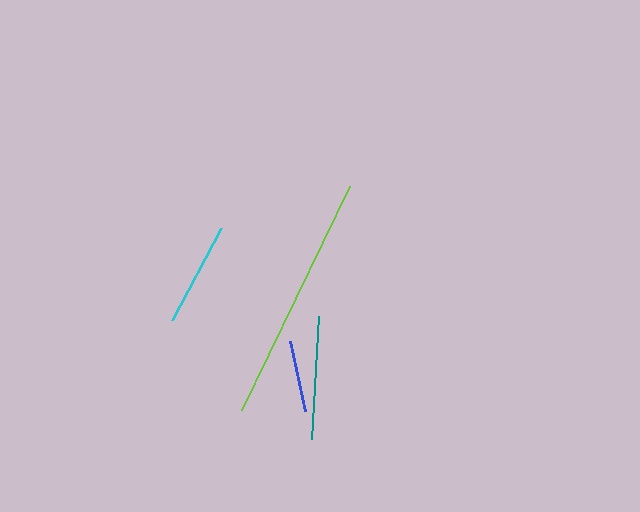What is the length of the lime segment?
The lime segment is approximately 249 pixels long.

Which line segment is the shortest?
The blue line is the shortest at approximately 72 pixels.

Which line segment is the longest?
The lime line is the longest at approximately 249 pixels.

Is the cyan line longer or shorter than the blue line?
The cyan line is longer than the blue line.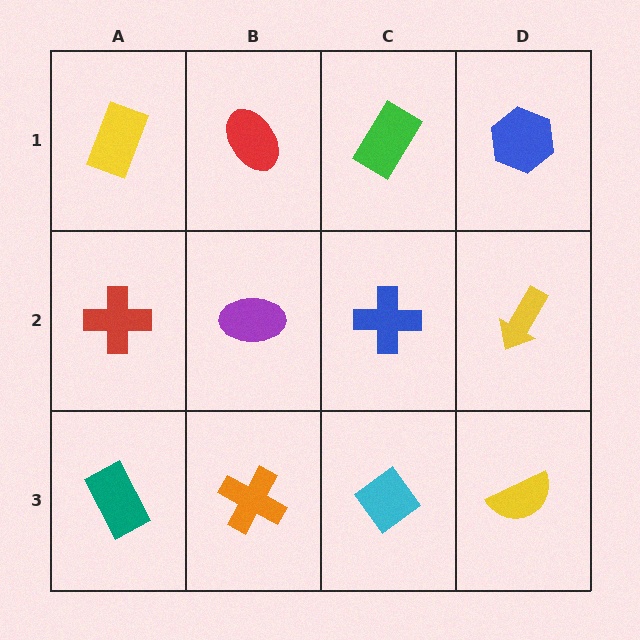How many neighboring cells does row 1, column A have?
2.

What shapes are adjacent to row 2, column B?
A red ellipse (row 1, column B), an orange cross (row 3, column B), a red cross (row 2, column A), a blue cross (row 2, column C).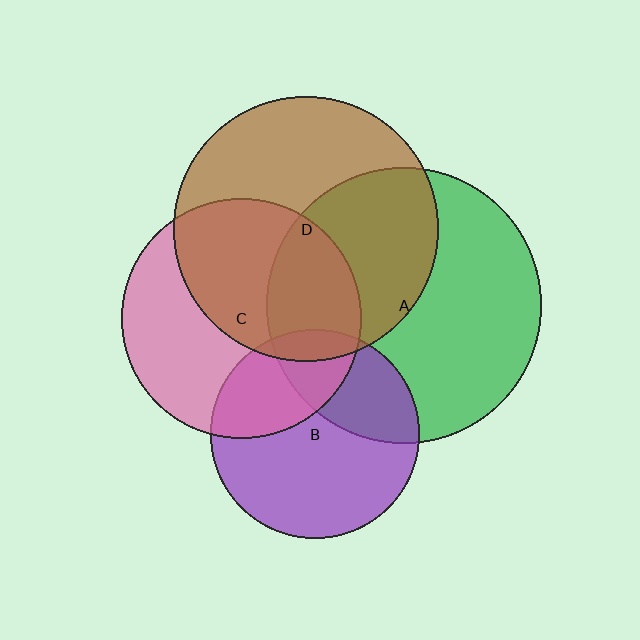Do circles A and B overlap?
Yes.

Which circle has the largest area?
Circle A (green).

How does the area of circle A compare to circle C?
Approximately 1.3 times.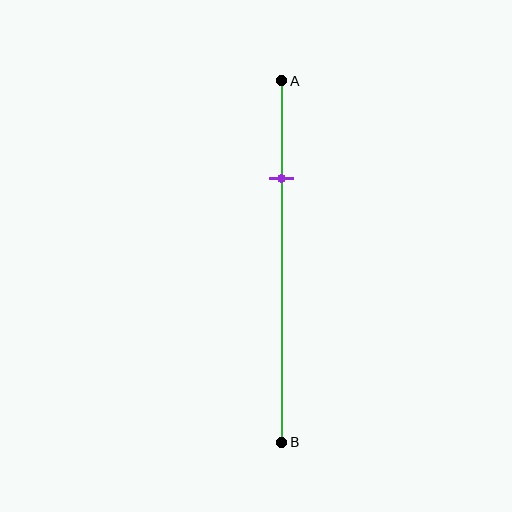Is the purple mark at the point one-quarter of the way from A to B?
Yes, the mark is approximately at the one-quarter point.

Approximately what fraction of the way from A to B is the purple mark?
The purple mark is approximately 25% of the way from A to B.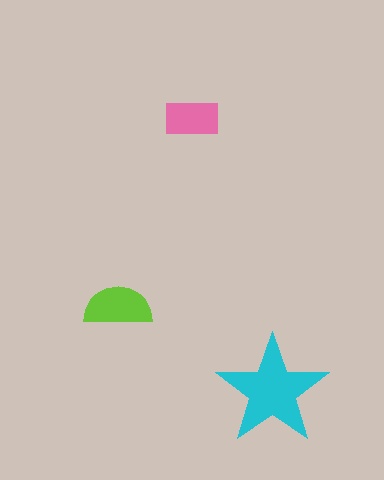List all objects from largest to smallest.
The cyan star, the lime semicircle, the pink rectangle.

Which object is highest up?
The pink rectangle is topmost.